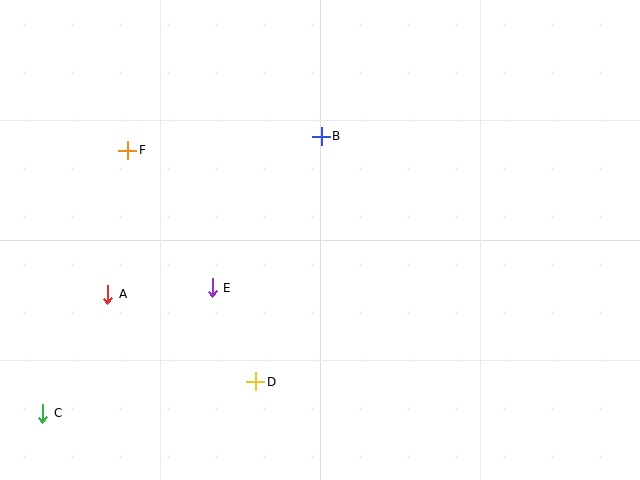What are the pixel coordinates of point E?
Point E is at (212, 288).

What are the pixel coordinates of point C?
Point C is at (43, 413).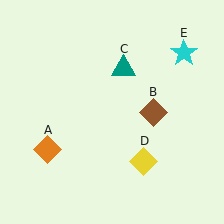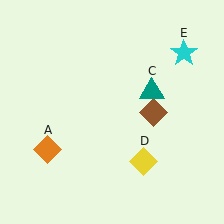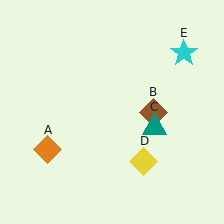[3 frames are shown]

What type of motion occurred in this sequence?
The teal triangle (object C) rotated clockwise around the center of the scene.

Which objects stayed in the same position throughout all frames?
Orange diamond (object A) and brown diamond (object B) and yellow diamond (object D) and cyan star (object E) remained stationary.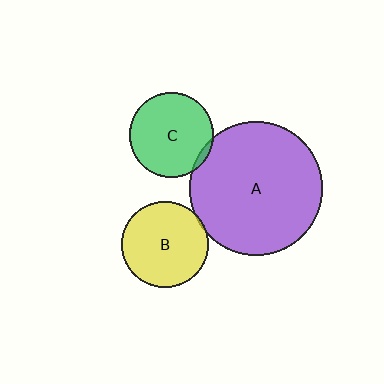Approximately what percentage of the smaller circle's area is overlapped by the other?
Approximately 5%.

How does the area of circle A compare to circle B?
Approximately 2.4 times.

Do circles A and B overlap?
Yes.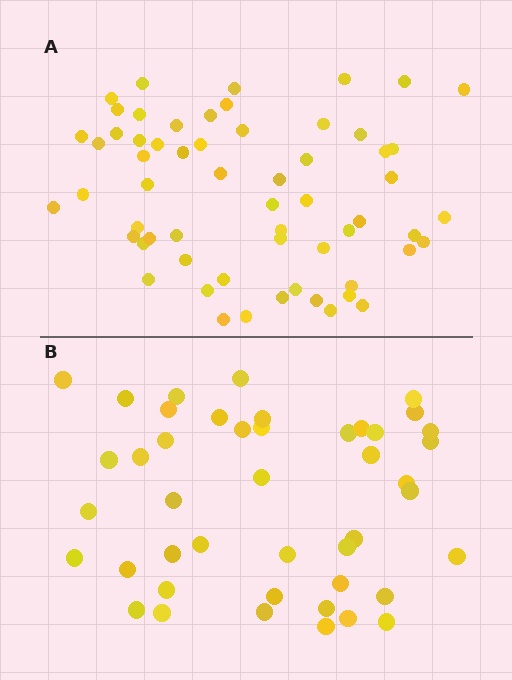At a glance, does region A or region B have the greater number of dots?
Region A (the top region) has more dots.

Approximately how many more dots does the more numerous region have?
Region A has approximately 15 more dots than region B.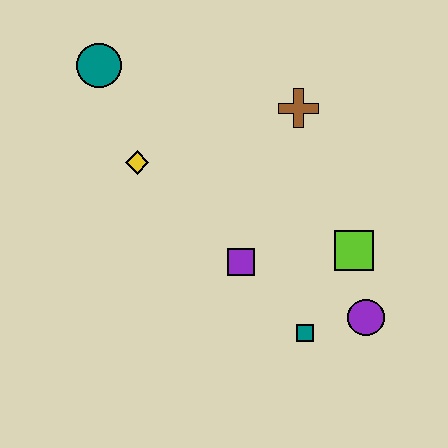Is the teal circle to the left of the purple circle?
Yes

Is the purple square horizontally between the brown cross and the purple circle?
No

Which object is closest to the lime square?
The purple circle is closest to the lime square.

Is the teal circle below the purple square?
No